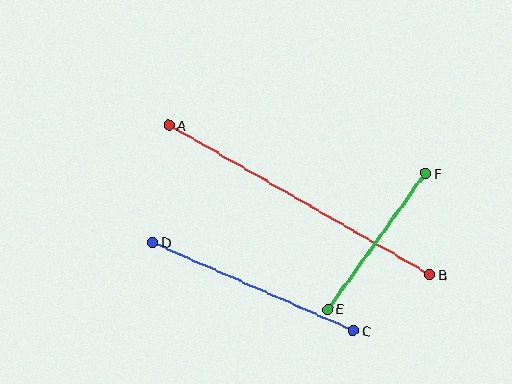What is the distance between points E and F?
The distance is approximately 167 pixels.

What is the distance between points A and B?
The distance is approximately 301 pixels.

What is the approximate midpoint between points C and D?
The midpoint is at approximately (253, 286) pixels.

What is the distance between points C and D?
The distance is approximately 219 pixels.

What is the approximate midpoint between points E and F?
The midpoint is at approximately (377, 241) pixels.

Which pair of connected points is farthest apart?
Points A and B are farthest apart.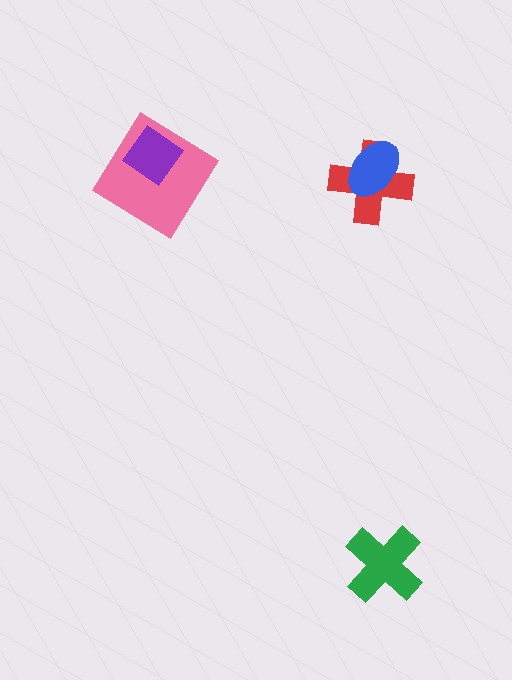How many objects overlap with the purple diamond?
1 object overlaps with the purple diamond.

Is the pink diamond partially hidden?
Yes, it is partially covered by another shape.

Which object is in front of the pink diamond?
The purple diamond is in front of the pink diamond.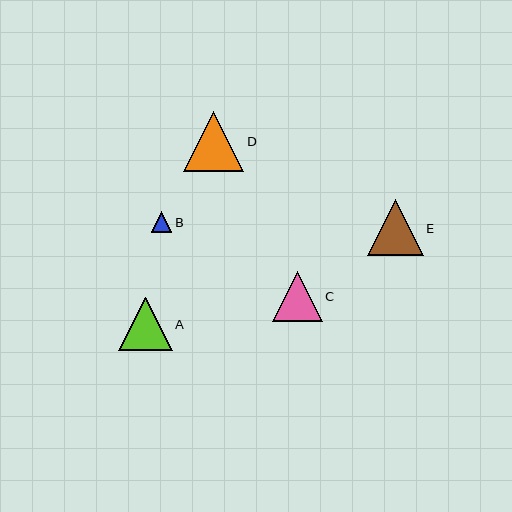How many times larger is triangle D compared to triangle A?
Triangle D is approximately 1.1 times the size of triangle A.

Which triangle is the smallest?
Triangle B is the smallest with a size of approximately 21 pixels.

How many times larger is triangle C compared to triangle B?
Triangle C is approximately 2.4 times the size of triangle B.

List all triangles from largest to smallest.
From largest to smallest: D, E, A, C, B.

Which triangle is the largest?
Triangle D is the largest with a size of approximately 60 pixels.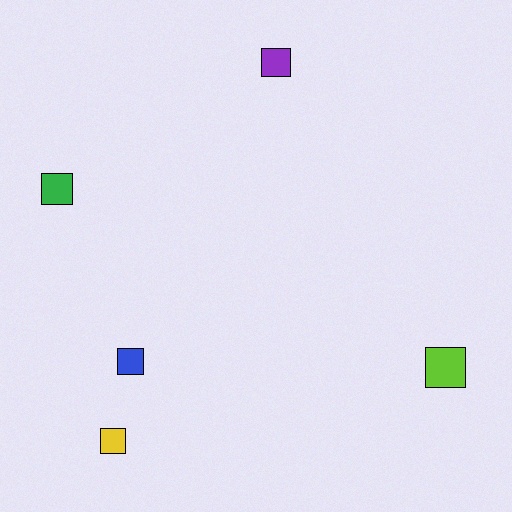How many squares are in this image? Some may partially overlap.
There are 5 squares.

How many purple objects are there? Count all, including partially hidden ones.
There is 1 purple object.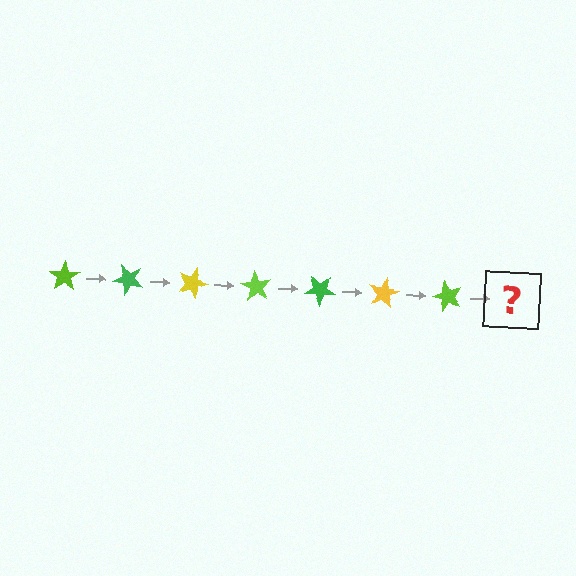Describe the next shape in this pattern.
It should be a green star, rotated 315 degrees from the start.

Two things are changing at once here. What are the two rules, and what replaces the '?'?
The two rules are that it rotates 45 degrees each step and the color cycles through lime, green, and yellow. The '?' should be a green star, rotated 315 degrees from the start.